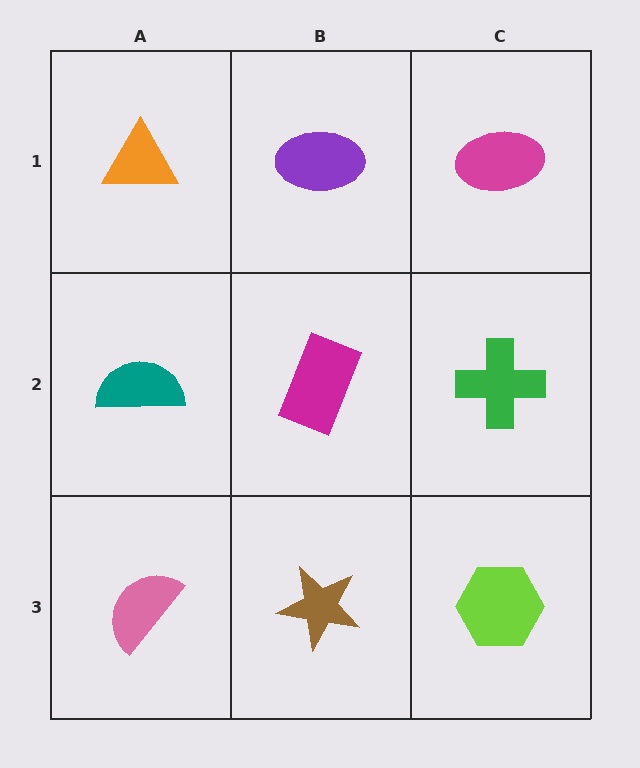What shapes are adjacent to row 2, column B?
A purple ellipse (row 1, column B), a brown star (row 3, column B), a teal semicircle (row 2, column A), a green cross (row 2, column C).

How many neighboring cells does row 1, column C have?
2.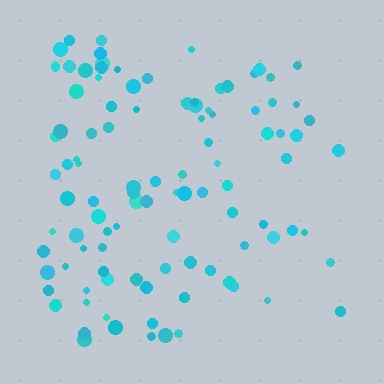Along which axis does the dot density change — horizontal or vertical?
Horizontal.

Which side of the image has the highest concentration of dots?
The left.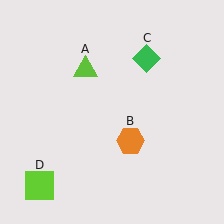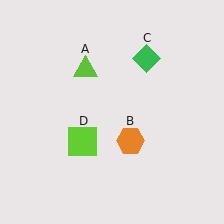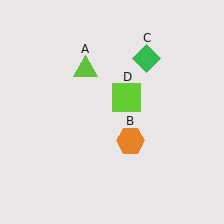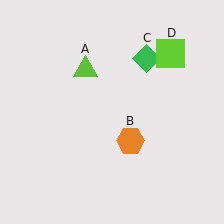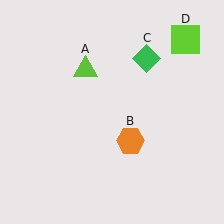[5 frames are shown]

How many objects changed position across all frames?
1 object changed position: lime square (object D).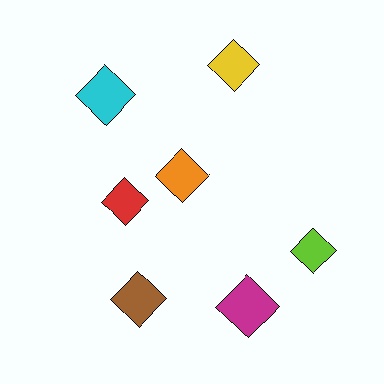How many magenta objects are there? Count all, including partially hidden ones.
There is 1 magenta object.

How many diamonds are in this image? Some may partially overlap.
There are 7 diamonds.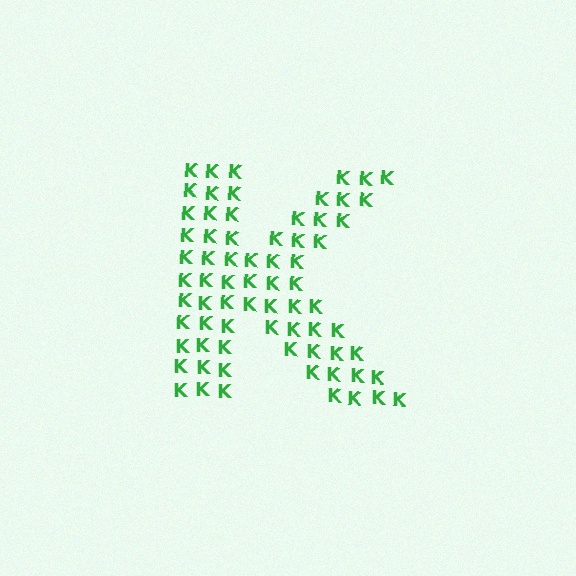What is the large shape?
The large shape is the letter K.